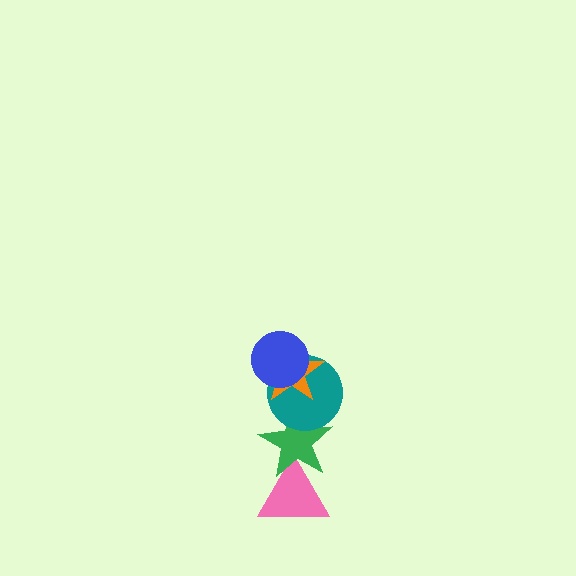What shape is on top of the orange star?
The blue circle is on top of the orange star.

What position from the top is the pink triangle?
The pink triangle is 5th from the top.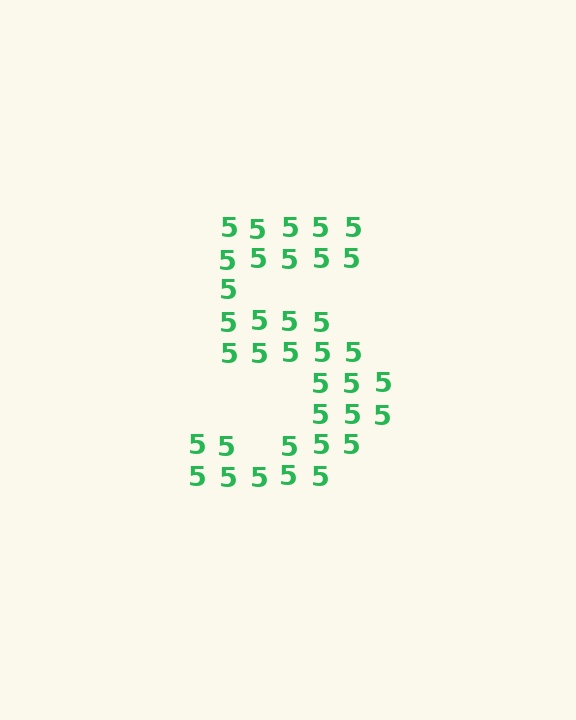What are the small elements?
The small elements are digit 5's.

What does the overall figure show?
The overall figure shows the digit 5.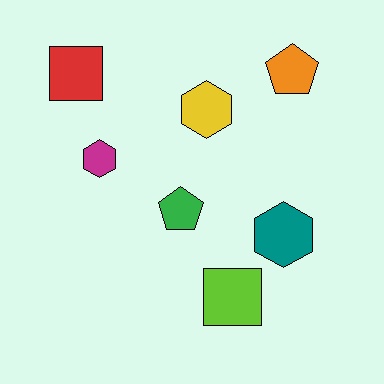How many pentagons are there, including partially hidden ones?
There are 2 pentagons.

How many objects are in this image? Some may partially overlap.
There are 7 objects.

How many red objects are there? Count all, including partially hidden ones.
There is 1 red object.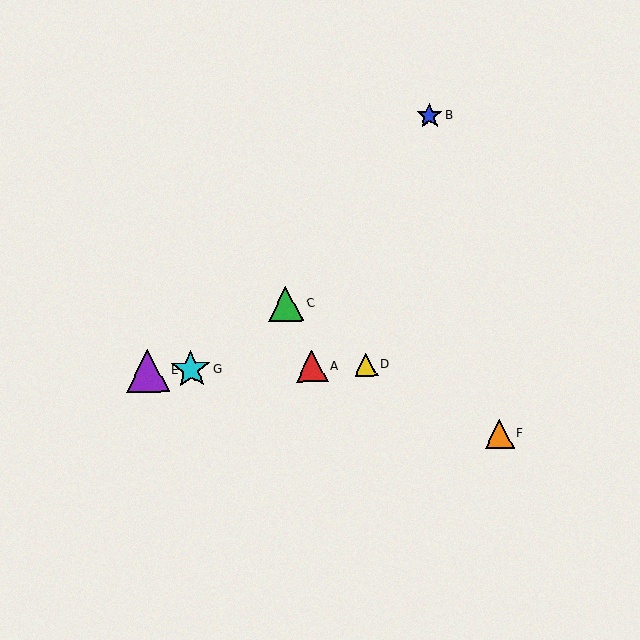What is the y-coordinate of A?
Object A is at y≈366.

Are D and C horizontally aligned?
No, D is at y≈365 and C is at y≈304.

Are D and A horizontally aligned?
Yes, both are at y≈365.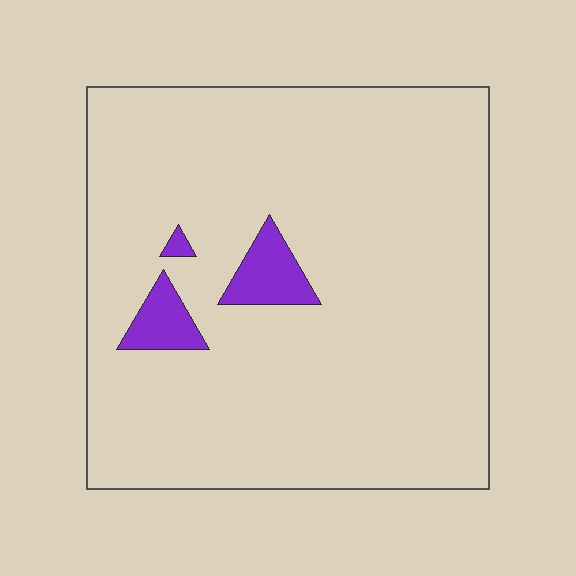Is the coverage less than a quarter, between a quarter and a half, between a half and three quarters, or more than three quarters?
Less than a quarter.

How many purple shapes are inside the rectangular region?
3.